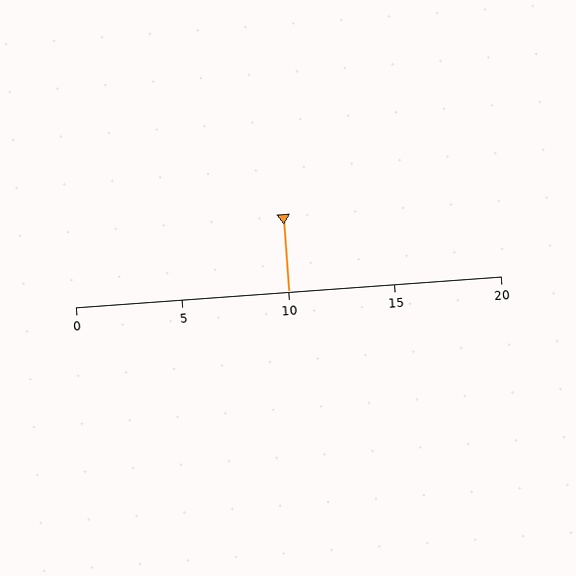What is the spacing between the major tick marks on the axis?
The major ticks are spaced 5 apart.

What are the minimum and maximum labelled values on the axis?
The axis runs from 0 to 20.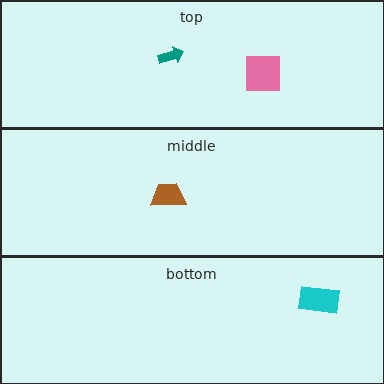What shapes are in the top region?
The pink square, the teal arrow.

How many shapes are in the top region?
2.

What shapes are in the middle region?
The brown trapezoid.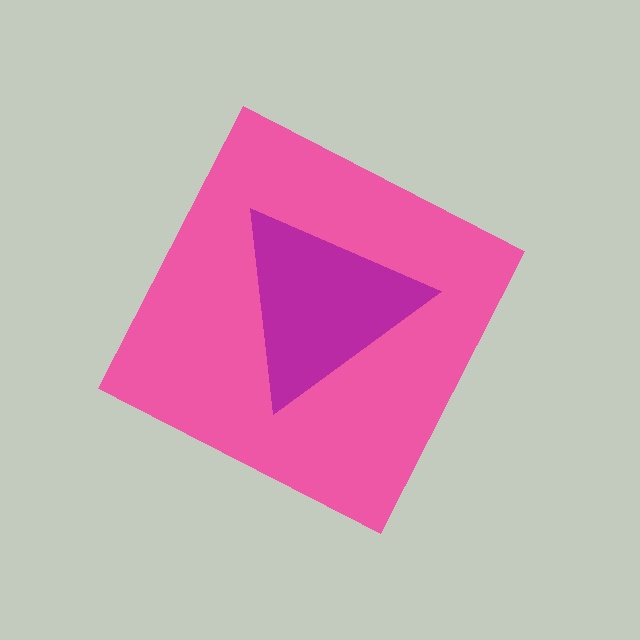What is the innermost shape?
The magenta triangle.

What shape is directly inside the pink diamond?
The magenta triangle.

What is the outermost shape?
The pink diamond.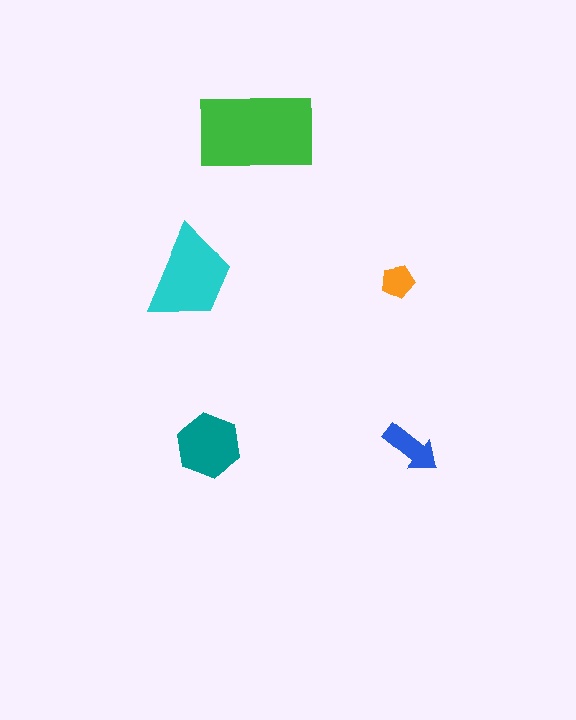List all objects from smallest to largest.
The orange pentagon, the blue arrow, the teal hexagon, the cyan trapezoid, the green rectangle.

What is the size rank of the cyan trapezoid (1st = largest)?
2nd.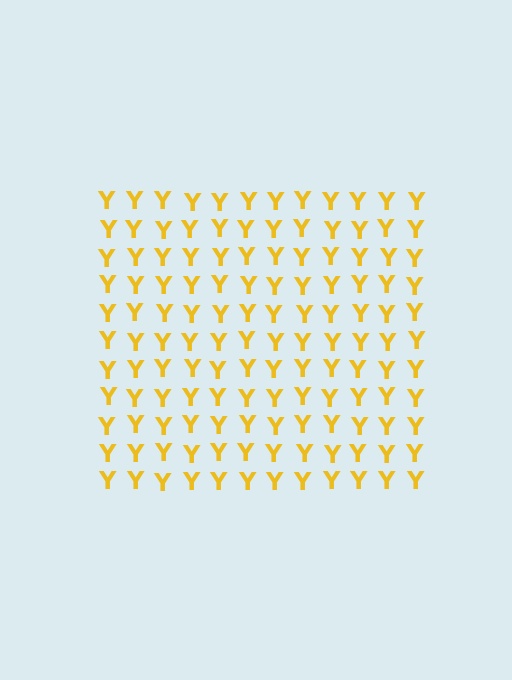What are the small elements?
The small elements are letter Y's.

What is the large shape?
The large shape is a square.